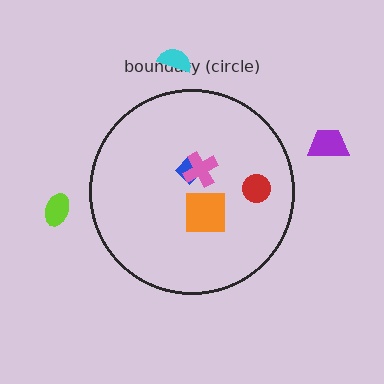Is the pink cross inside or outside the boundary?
Inside.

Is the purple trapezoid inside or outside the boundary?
Outside.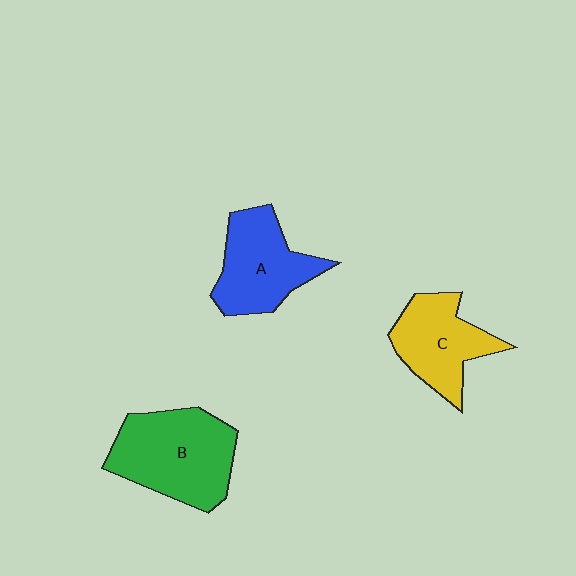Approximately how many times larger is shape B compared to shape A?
Approximately 1.3 times.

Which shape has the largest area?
Shape B (green).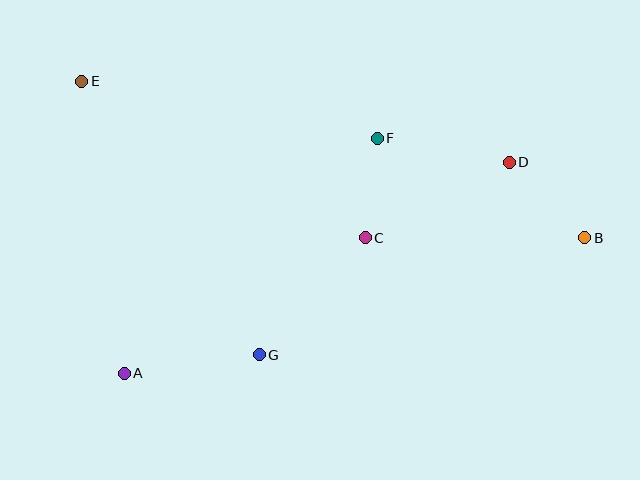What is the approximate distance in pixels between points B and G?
The distance between B and G is approximately 346 pixels.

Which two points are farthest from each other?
Points B and E are farthest from each other.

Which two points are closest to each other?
Points C and F are closest to each other.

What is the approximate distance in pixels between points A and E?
The distance between A and E is approximately 295 pixels.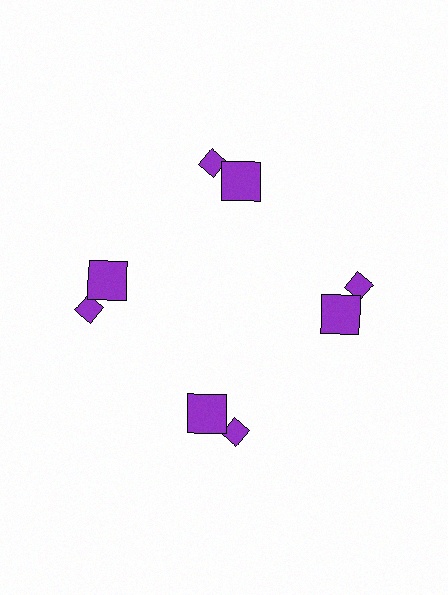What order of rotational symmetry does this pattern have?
This pattern has 4-fold rotational symmetry.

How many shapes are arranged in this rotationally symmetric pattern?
There are 8 shapes, arranged in 4 groups of 2.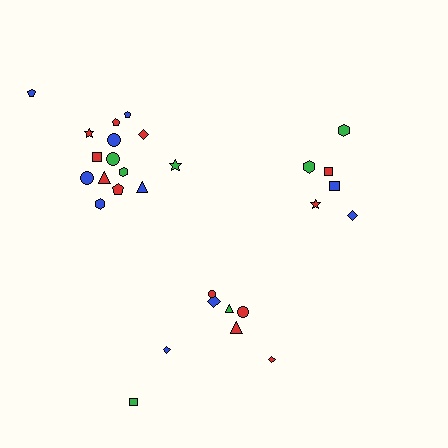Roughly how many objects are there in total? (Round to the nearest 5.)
Roughly 30 objects in total.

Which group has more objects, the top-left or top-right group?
The top-left group.